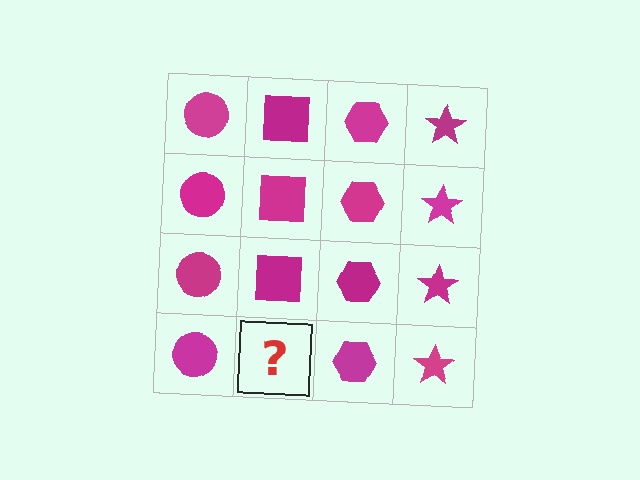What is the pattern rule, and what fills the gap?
The rule is that each column has a consistent shape. The gap should be filled with a magenta square.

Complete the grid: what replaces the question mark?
The question mark should be replaced with a magenta square.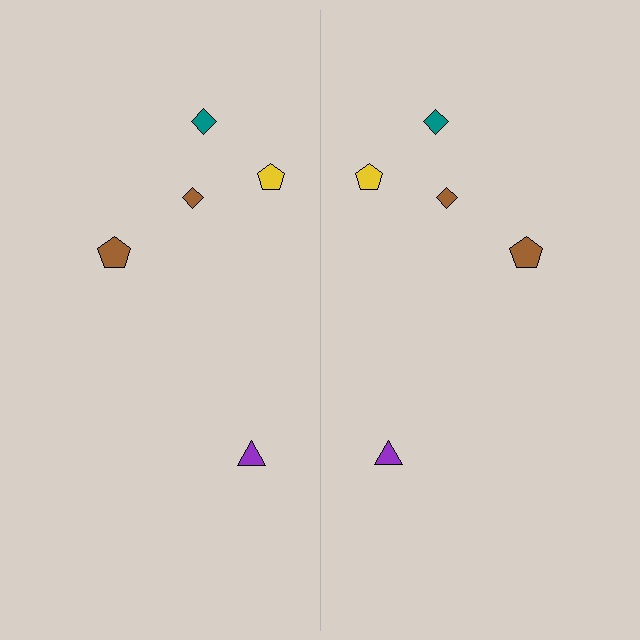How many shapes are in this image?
There are 10 shapes in this image.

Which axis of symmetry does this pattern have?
The pattern has a vertical axis of symmetry running through the center of the image.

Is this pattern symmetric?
Yes, this pattern has bilateral (reflection) symmetry.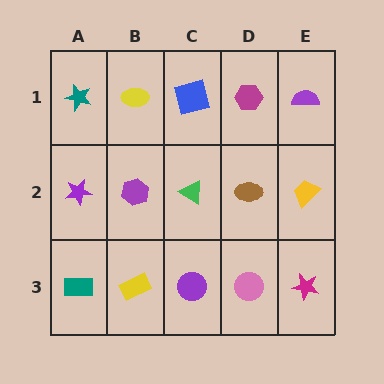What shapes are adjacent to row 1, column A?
A purple star (row 2, column A), a yellow ellipse (row 1, column B).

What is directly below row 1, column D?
A brown ellipse.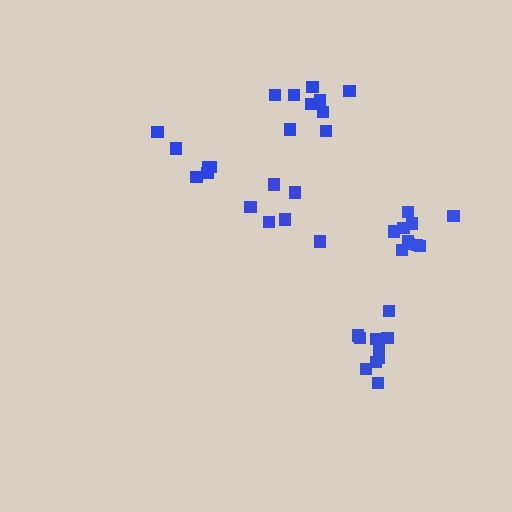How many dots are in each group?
Group 1: 10 dots, Group 2: 11 dots, Group 3: 9 dots, Group 4: 6 dots, Group 5: 6 dots (42 total).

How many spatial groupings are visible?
There are 5 spatial groupings.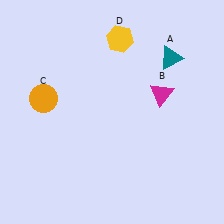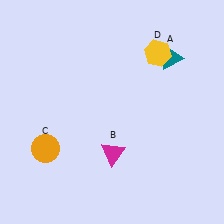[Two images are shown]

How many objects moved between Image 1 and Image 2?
3 objects moved between the two images.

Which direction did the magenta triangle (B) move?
The magenta triangle (B) moved down.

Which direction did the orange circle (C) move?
The orange circle (C) moved down.